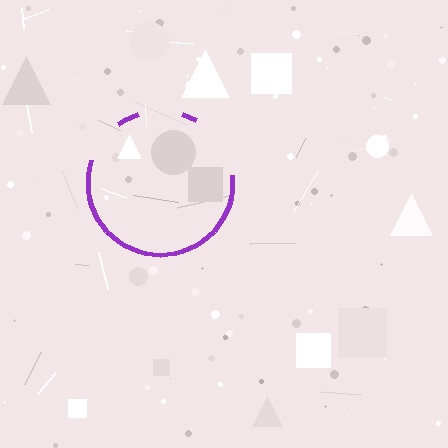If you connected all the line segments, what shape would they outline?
They would outline a circle.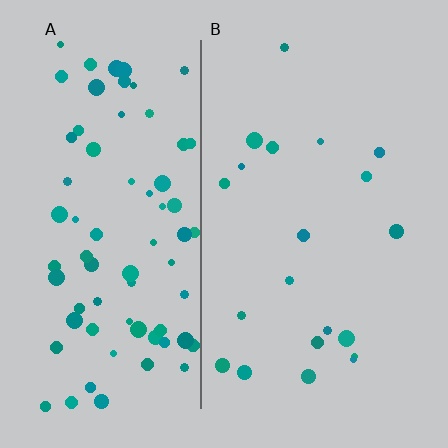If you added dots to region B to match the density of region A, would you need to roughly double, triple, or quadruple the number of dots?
Approximately quadruple.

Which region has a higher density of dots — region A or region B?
A (the left).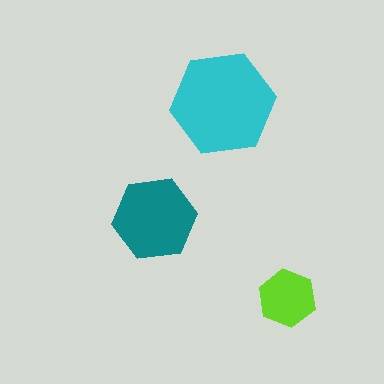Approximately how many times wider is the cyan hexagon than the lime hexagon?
About 2 times wider.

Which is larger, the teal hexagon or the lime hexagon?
The teal one.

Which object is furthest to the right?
The lime hexagon is rightmost.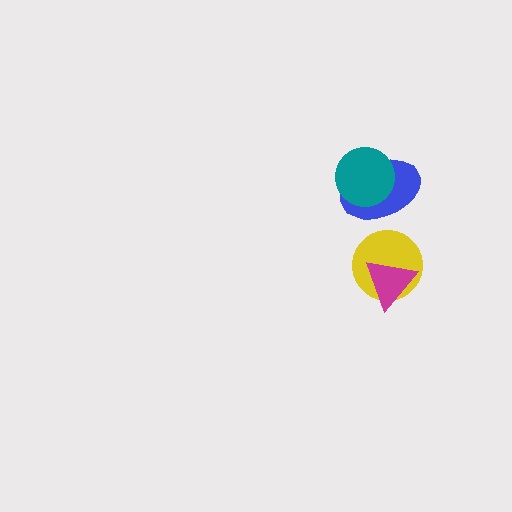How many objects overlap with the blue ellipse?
1 object overlaps with the blue ellipse.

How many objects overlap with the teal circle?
1 object overlaps with the teal circle.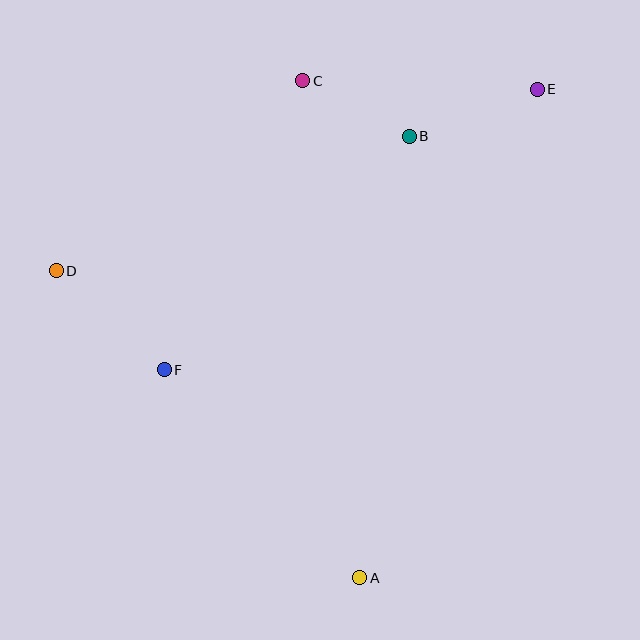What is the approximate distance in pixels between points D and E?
The distance between D and E is approximately 514 pixels.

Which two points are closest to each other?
Points B and C are closest to each other.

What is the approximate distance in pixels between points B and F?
The distance between B and F is approximately 338 pixels.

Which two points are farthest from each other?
Points A and E are farthest from each other.